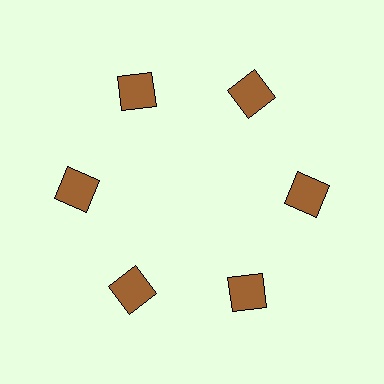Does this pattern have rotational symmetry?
Yes, this pattern has 6-fold rotational symmetry. It looks the same after rotating 60 degrees around the center.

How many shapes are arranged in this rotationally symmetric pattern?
There are 6 shapes, arranged in 6 groups of 1.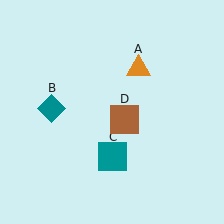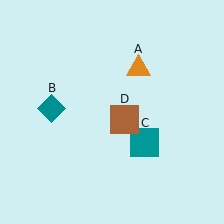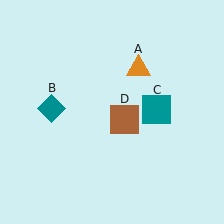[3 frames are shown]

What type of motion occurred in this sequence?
The teal square (object C) rotated counterclockwise around the center of the scene.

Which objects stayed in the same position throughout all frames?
Orange triangle (object A) and teal diamond (object B) and brown square (object D) remained stationary.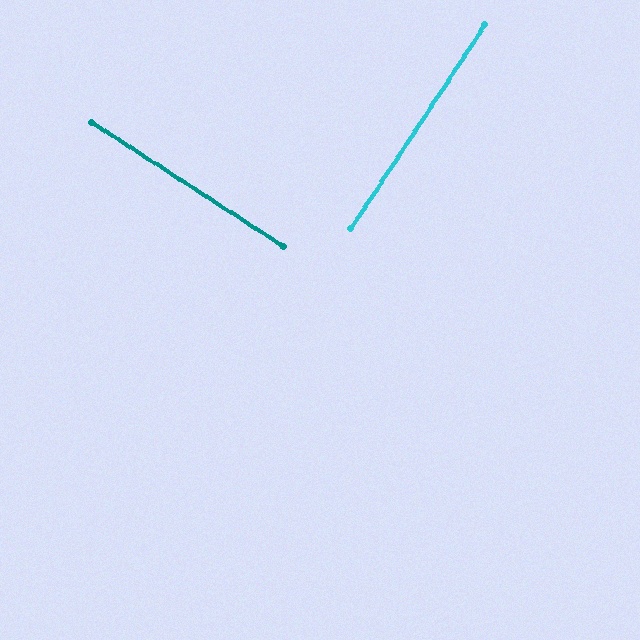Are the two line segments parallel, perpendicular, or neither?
Perpendicular — they meet at approximately 89°.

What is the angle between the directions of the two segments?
Approximately 89 degrees.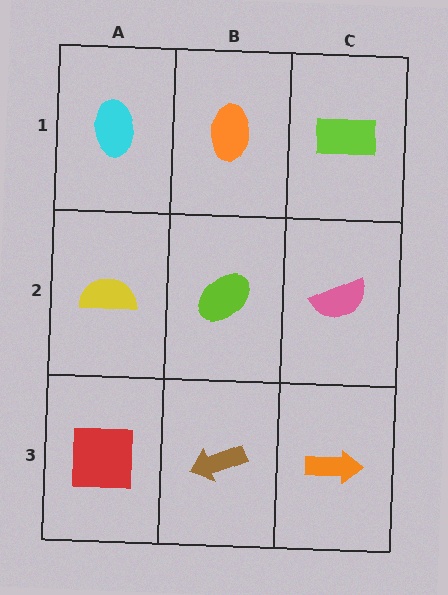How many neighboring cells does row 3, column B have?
3.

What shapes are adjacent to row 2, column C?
A lime rectangle (row 1, column C), an orange arrow (row 3, column C), a lime ellipse (row 2, column B).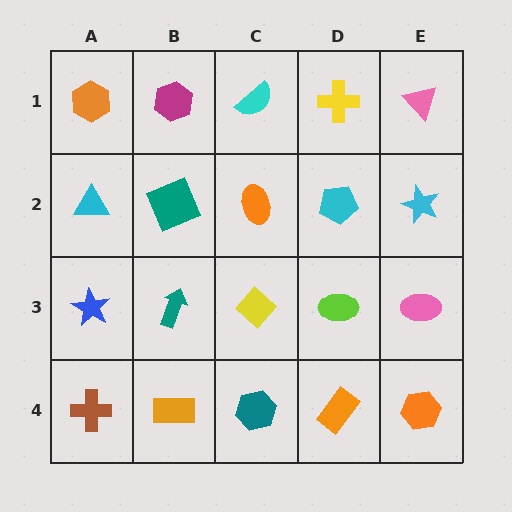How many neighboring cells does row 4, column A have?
2.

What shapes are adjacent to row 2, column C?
A cyan semicircle (row 1, column C), a yellow diamond (row 3, column C), a teal square (row 2, column B), a cyan pentagon (row 2, column D).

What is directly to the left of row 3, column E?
A lime ellipse.